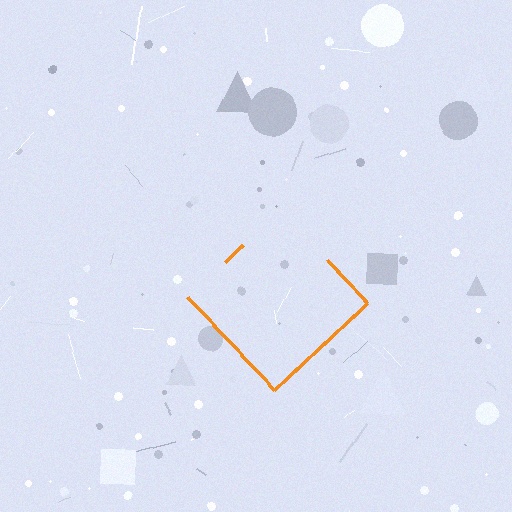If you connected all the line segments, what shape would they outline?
They would outline a diamond.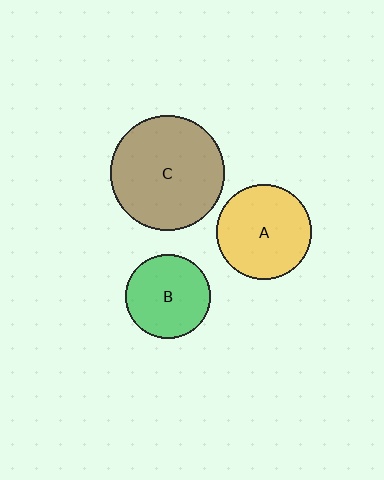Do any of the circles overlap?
No, none of the circles overlap.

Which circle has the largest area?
Circle C (brown).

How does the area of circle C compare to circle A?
Approximately 1.4 times.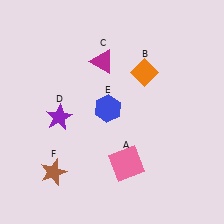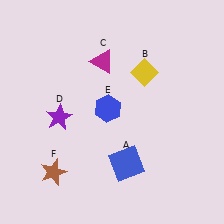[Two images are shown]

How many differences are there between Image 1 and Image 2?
There are 2 differences between the two images.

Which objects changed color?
A changed from pink to blue. B changed from orange to yellow.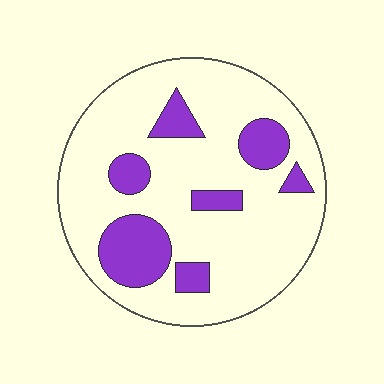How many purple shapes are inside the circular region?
7.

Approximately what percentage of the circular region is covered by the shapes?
Approximately 20%.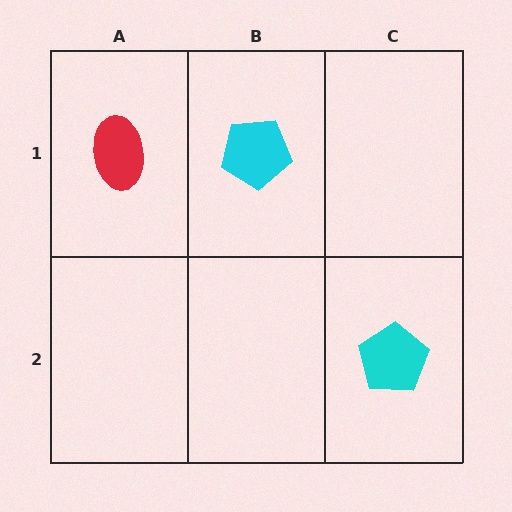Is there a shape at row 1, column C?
No, that cell is empty.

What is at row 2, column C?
A cyan pentagon.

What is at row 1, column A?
A red ellipse.